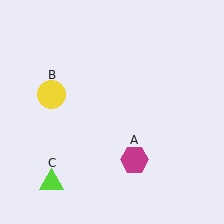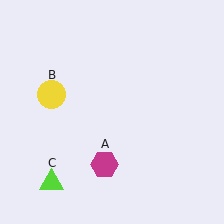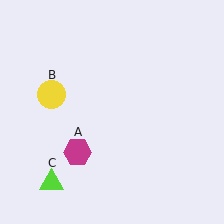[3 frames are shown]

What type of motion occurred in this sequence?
The magenta hexagon (object A) rotated clockwise around the center of the scene.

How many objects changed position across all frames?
1 object changed position: magenta hexagon (object A).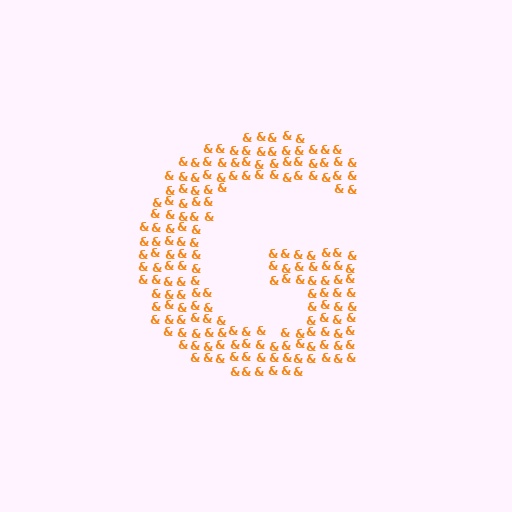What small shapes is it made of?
It is made of small ampersands.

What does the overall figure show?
The overall figure shows the letter G.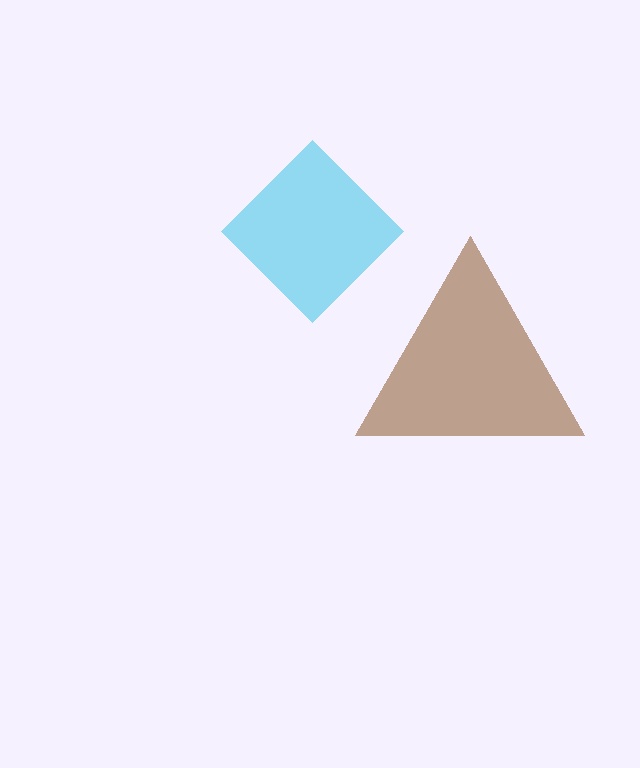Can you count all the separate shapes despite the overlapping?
Yes, there are 2 separate shapes.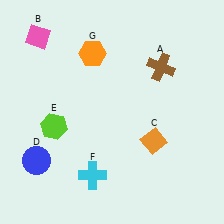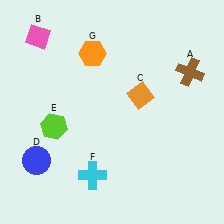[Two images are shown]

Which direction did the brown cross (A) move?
The brown cross (A) moved right.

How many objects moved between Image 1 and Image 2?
2 objects moved between the two images.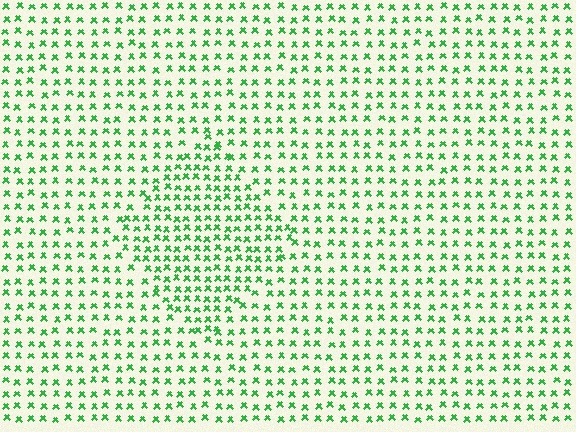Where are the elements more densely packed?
The elements are more densely packed inside the diamond boundary.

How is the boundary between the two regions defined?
The boundary is defined by a change in element density (approximately 1.5x ratio). All elements are the same color, size, and shape.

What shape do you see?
I see a diamond.